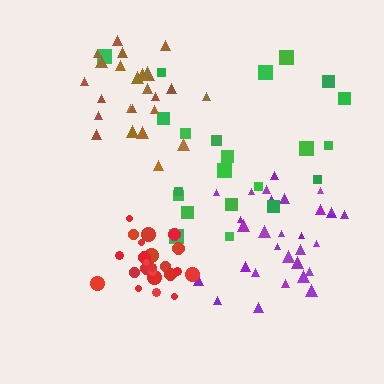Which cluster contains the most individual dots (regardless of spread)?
Purple (30).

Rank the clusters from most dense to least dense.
red, purple, brown, green.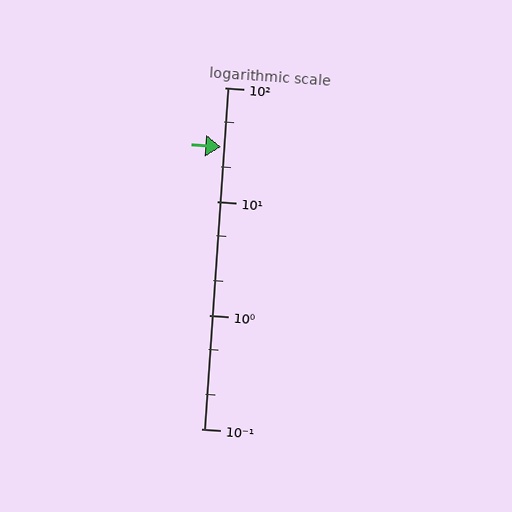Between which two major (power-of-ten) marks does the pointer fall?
The pointer is between 10 and 100.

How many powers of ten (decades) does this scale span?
The scale spans 3 decades, from 0.1 to 100.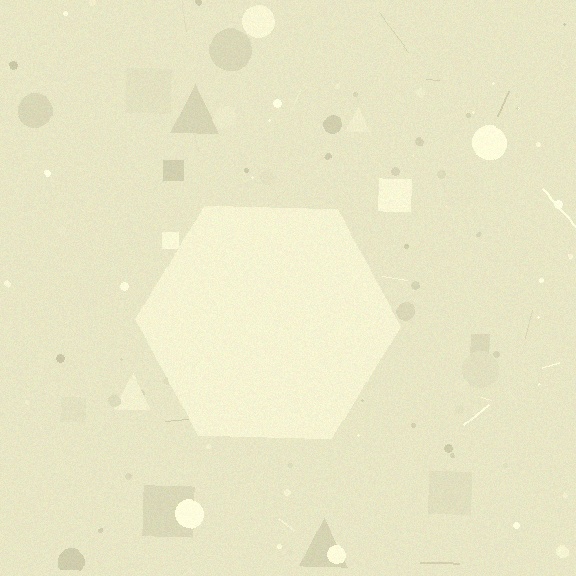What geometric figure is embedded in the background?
A hexagon is embedded in the background.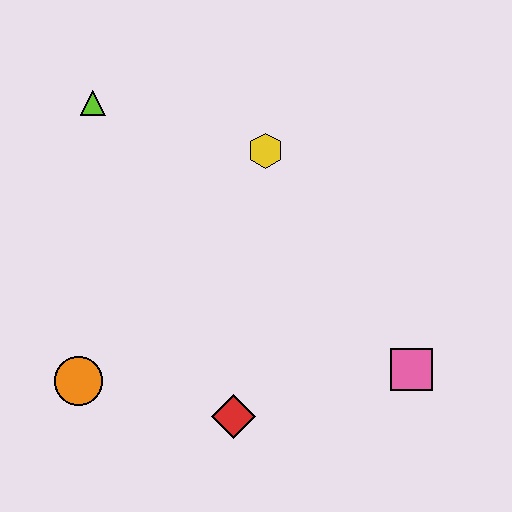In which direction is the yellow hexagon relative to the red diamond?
The yellow hexagon is above the red diamond.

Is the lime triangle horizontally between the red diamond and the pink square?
No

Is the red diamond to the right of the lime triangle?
Yes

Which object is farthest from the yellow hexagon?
The orange circle is farthest from the yellow hexagon.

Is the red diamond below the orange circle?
Yes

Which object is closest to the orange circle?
The red diamond is closest to the orange circle.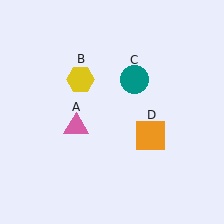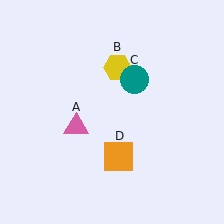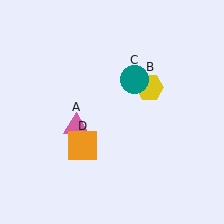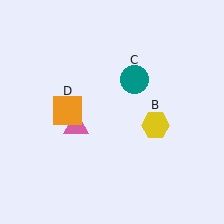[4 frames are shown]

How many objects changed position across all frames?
2 objects changed position: yellow hexagon (object B), orange square (object D).